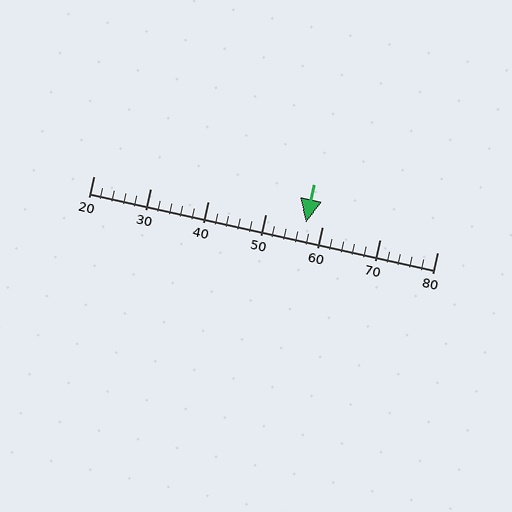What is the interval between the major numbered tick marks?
The major tick marks are spaced 10 units apart.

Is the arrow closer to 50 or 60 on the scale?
The arrow is closer to 60.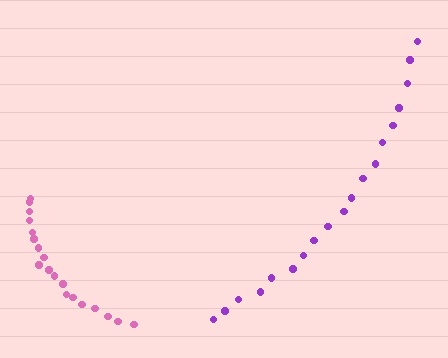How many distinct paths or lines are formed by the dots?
There are 2 distinct paths.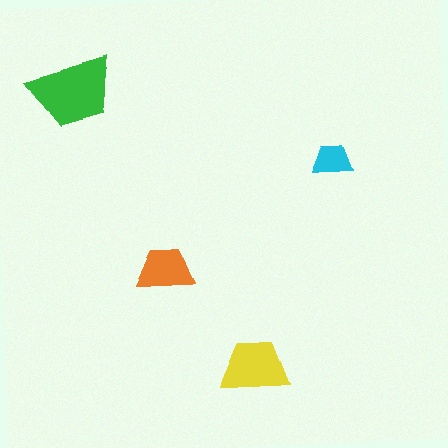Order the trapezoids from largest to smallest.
the green one, the yellow one, the orange one, the cyan one.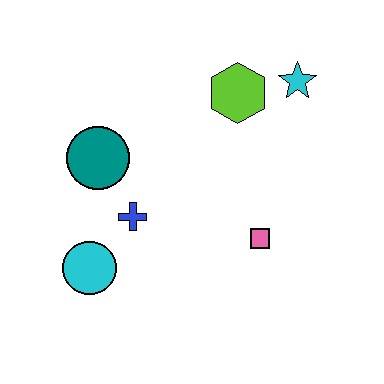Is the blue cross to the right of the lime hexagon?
No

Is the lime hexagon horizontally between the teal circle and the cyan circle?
No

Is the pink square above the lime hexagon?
No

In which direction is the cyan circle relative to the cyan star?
The cyan circle is to the left of the cyan star.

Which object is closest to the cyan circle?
The blue cross is closest to the cyan circle.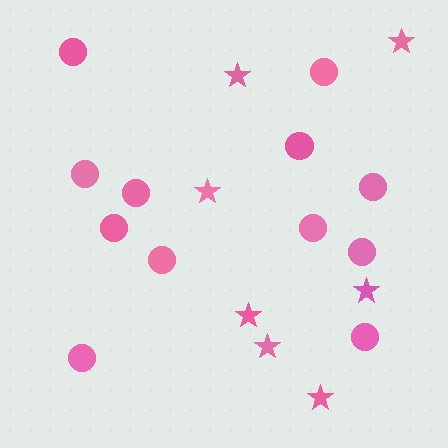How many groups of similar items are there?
There are 2 groups: one group of circles (12) and one group of stars (7).